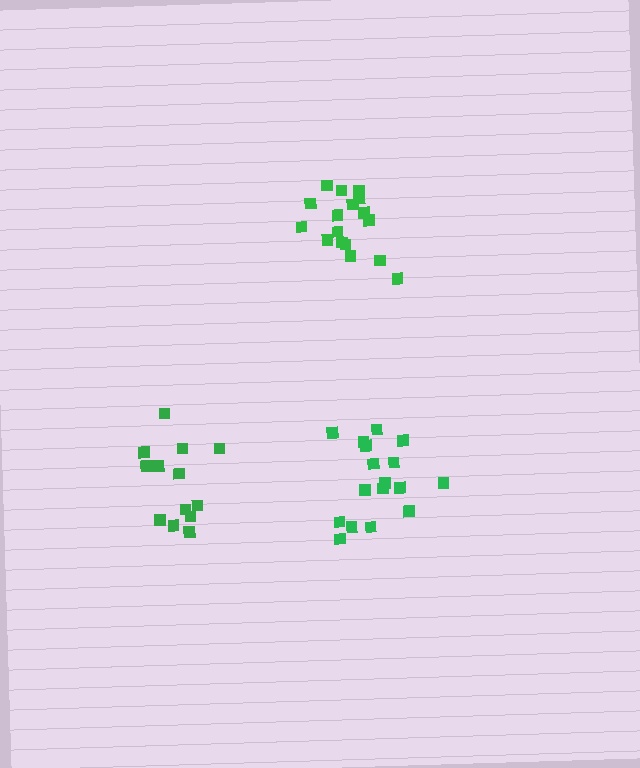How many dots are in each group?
Group 1: 17 dots, Group 2: 17 dots, Group 3: 13 dots (47 total).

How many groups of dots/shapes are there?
There are 3 groups.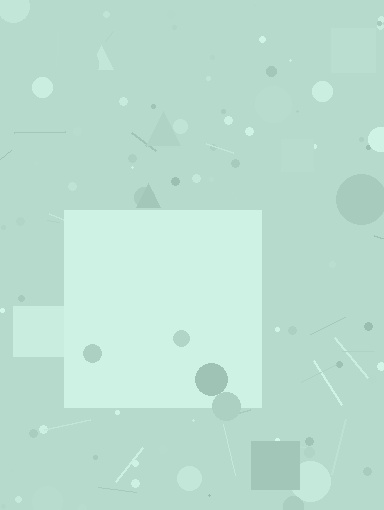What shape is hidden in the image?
A square is hidden in the image.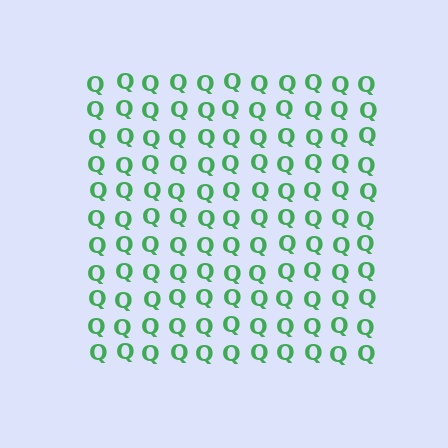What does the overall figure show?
The overall figure shows a square.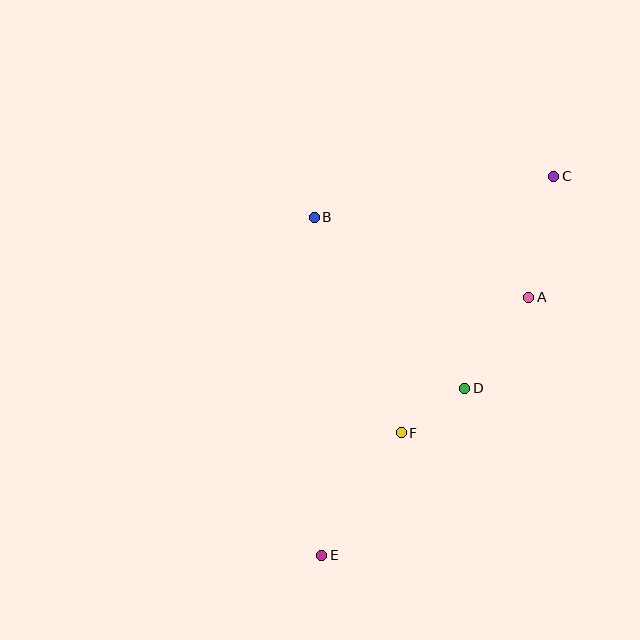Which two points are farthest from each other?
Points C and E are farthest from each other.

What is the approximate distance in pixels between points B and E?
The distance between B and E is approximately 338 pixels.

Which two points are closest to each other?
Points D and F are closest to each other.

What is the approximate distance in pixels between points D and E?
The distance between D and E is approximately 220 pixels.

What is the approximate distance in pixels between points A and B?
The distance between A and B is approximately 229 pixels.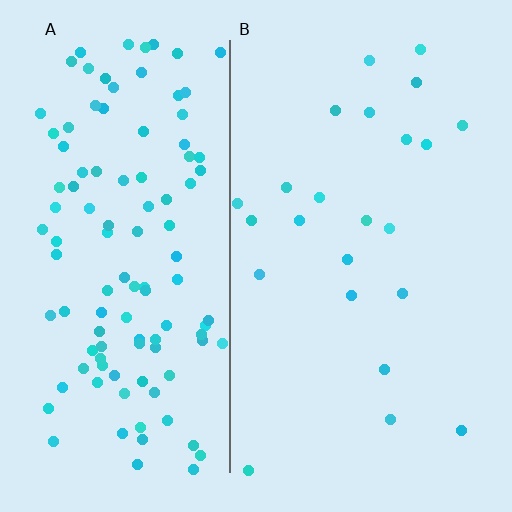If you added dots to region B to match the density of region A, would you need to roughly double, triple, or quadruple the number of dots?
Approximately quadruple.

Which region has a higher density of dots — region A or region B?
A (the left).